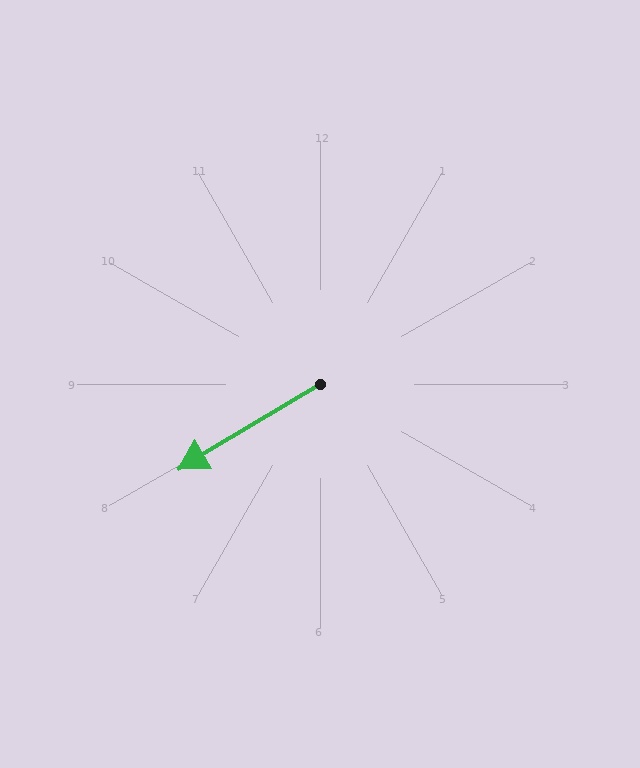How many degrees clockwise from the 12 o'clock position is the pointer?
Approximately 239 degrees.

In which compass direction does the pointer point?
Southwest.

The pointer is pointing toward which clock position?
Roughly 8 o'clock.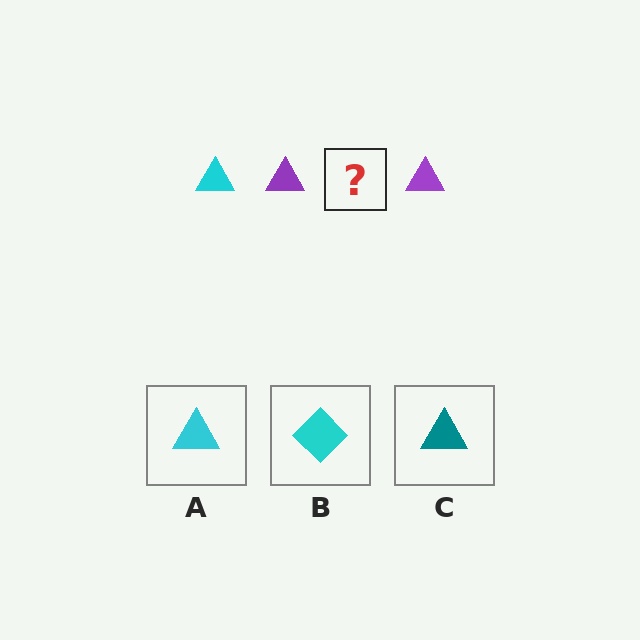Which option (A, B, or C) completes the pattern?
A.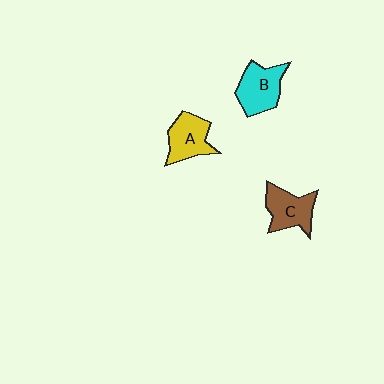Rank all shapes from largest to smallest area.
From largest to smallest: B (cyan), A (yellow), C (brown).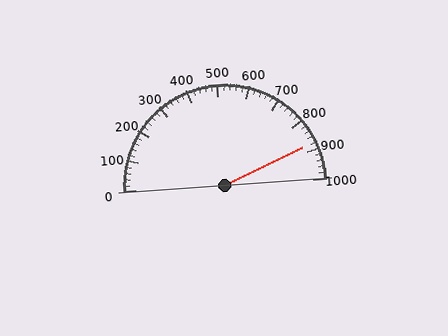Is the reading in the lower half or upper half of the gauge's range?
The reading is in the upper half of the range (0 to 1000).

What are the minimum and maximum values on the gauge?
The gauge ranges from 0 to 1000.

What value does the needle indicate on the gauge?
The needle indicates approximately 880.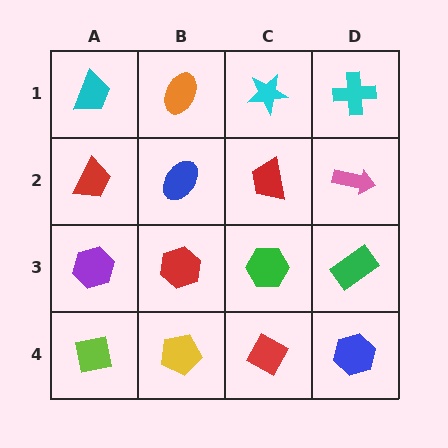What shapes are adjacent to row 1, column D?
A pink arrow (row 2, column D), a cyan star (row 1, column C).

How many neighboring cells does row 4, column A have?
2.